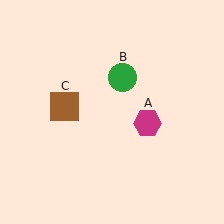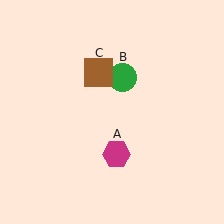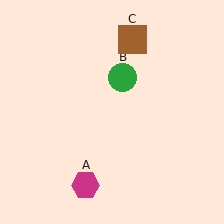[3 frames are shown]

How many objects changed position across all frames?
2 objects changed position: magenta hexagon (object A), brown square (object C).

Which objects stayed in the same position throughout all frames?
Green circle (object B) remained stationary.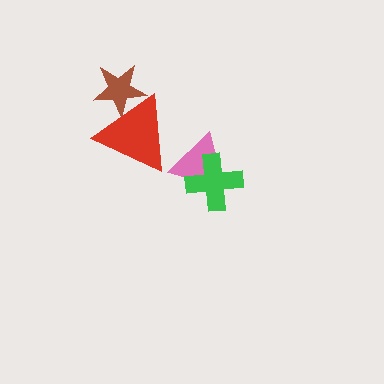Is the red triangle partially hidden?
No, no other shape covers it.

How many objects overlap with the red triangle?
1 object overlaps with the red triangle.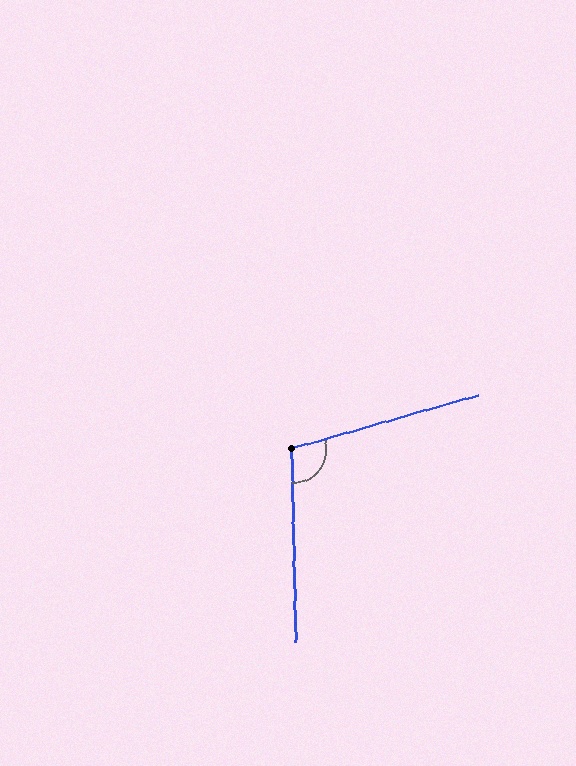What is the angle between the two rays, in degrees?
Approximately 105 degrees.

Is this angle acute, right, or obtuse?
It is obtuse.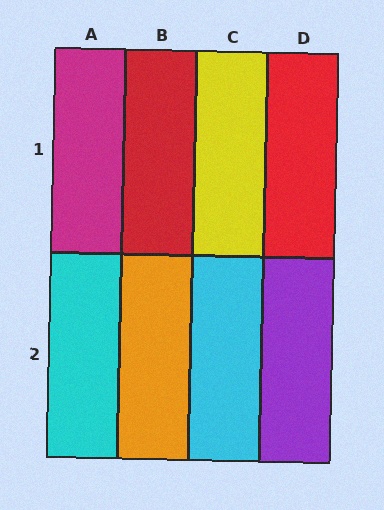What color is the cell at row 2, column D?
Purple.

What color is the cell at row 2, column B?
Orange.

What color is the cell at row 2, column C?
Cyan.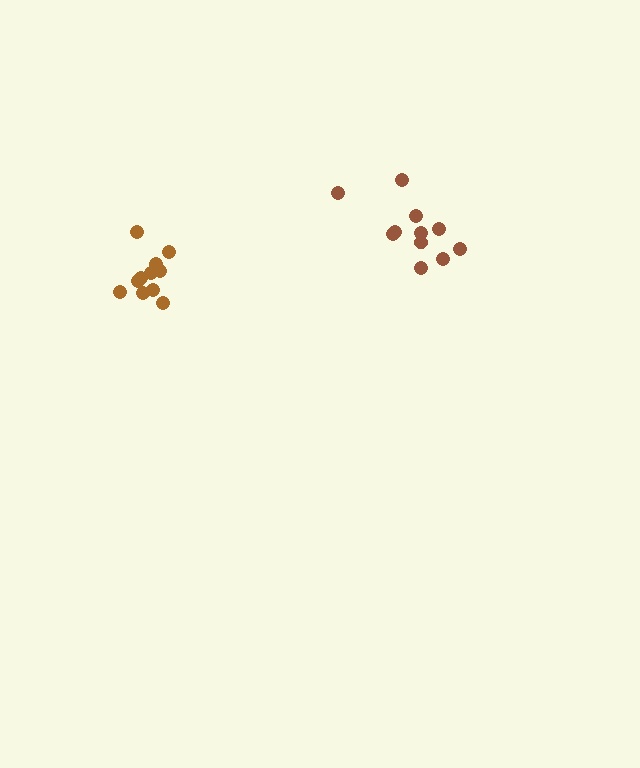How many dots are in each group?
Group 1: 11 dots, Group 2: 11 dots (22 total).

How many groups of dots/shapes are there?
There are 2 groups.